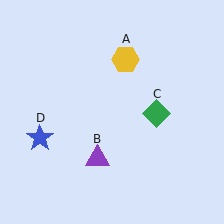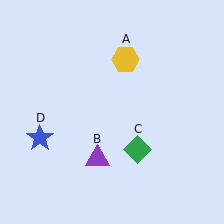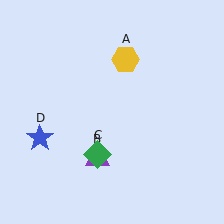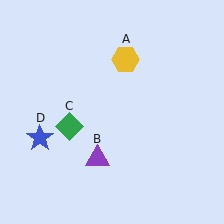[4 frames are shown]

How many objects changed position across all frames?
1 object changed position: green diamond (object C).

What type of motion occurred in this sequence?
The green diamond (object C) rotated clockwise around the center of the scene.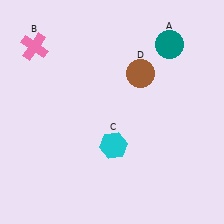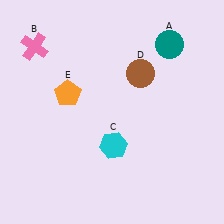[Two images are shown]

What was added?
An orange pentagon (E) was added in Image 2.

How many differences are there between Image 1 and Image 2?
There is 1 difference between the two images.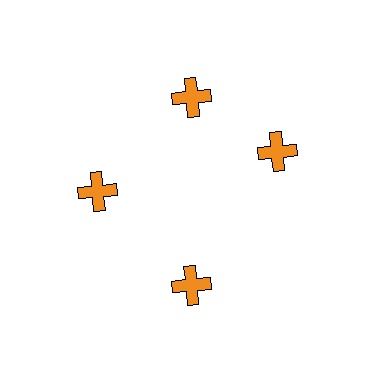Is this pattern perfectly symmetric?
No. The 4 orange crosses are arranged in a ring, but one element near the 3 o'clock position is rotated out of alignment along the ring, breaking the 4-fold rotational symmetry.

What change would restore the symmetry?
The symmetry would be restored by rotating it back into even spacing with its neighbors so that all 4 crosses sit at equal angles and equal distance from the center.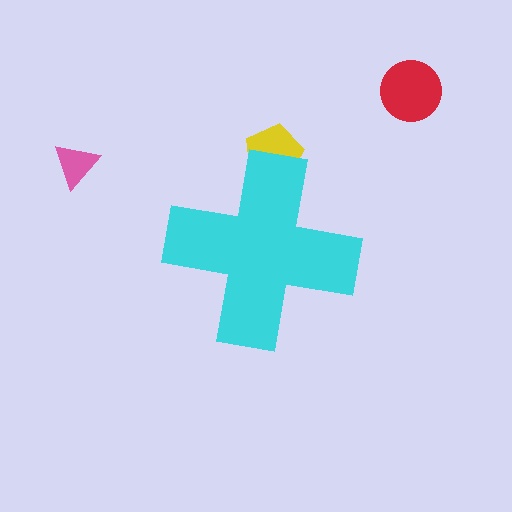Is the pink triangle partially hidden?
No, the pink triangle is fully visible.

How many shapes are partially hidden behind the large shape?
1 shape is partially hidden.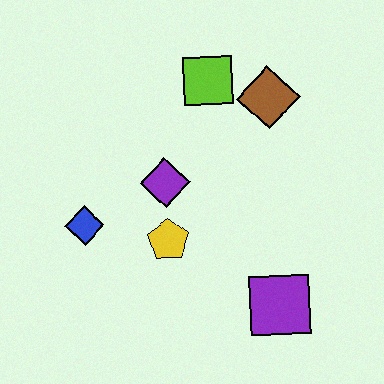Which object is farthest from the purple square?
The lime square is farthest from the purple square.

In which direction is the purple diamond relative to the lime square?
The purple diamond is below the lime square.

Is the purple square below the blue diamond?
Yes